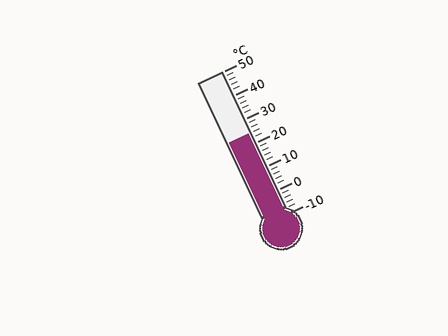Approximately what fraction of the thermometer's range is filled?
The thermometer is filled to approximately 55% of its range.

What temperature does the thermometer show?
The thermometer shows approximately 24°C.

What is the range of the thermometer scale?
The thermometer scale ranges from -10°C to 50°C.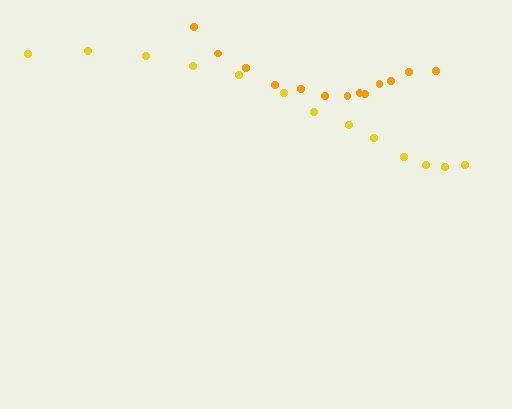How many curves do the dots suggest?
There are 2 distinct paths.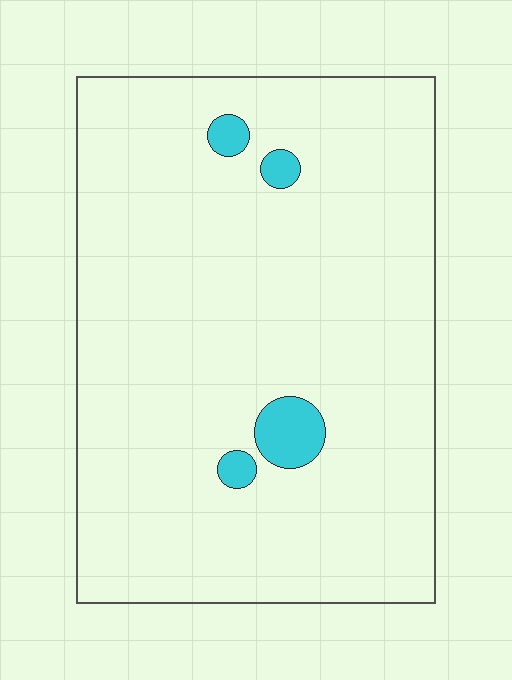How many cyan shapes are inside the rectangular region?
4.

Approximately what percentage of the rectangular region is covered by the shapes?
Approximately 5%.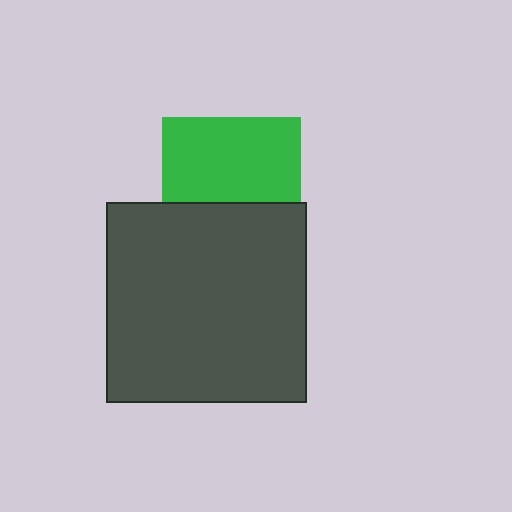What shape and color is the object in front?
The object in front is a dark gray square.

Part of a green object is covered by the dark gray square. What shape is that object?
It is a square.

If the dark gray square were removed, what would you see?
You would see the complete green square.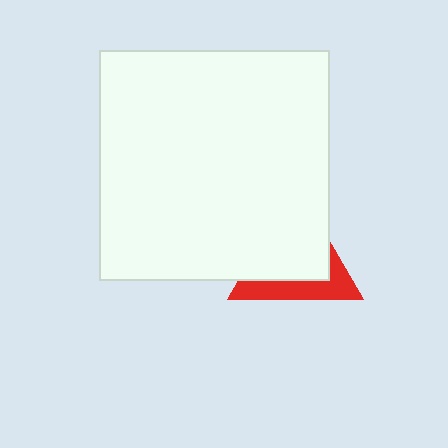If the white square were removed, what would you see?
You would see the complete red triangle.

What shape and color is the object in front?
The object in front is a white square.